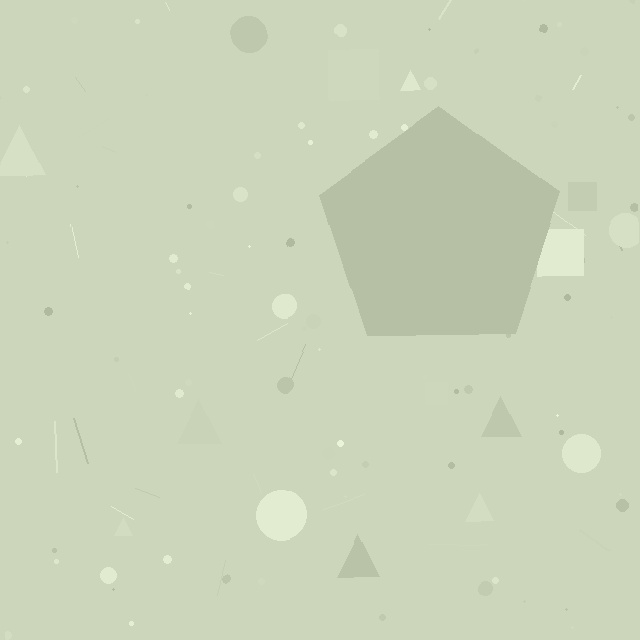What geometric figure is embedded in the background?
A pentagon is embedded in the background.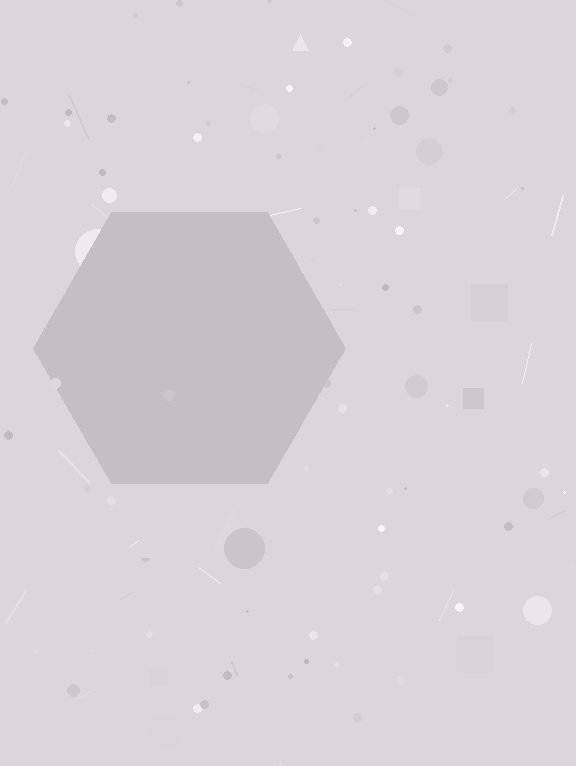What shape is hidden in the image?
A hexagon is hidden in the image.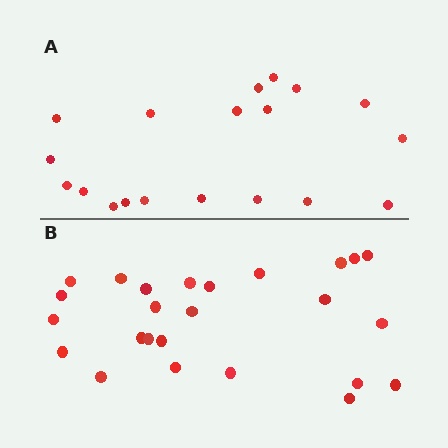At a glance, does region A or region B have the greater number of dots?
Region B (the bottom region) has more dots.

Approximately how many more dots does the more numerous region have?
Region B has about 6 more dots than region A.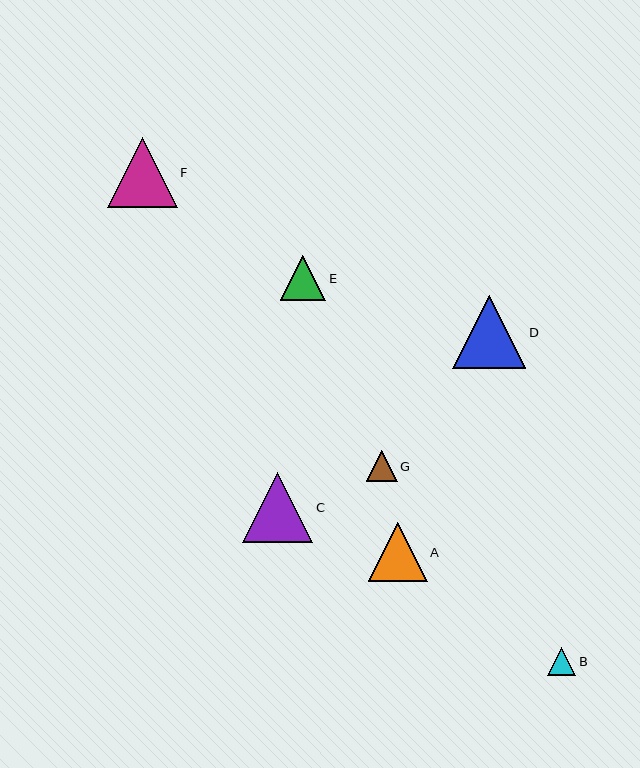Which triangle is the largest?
Triangle D is the largest with a size of approximately 73 pixels.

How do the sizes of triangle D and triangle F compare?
Triangle D and triangle F are approximately the same size.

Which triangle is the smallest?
Triangle B is the smallest with a size of approximately 28 pixels.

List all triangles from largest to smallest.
From largest to smallest: D, C, F, A, E, G, B.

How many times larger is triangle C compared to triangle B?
Triangle C is approximately 2.5 times the size of triangle B.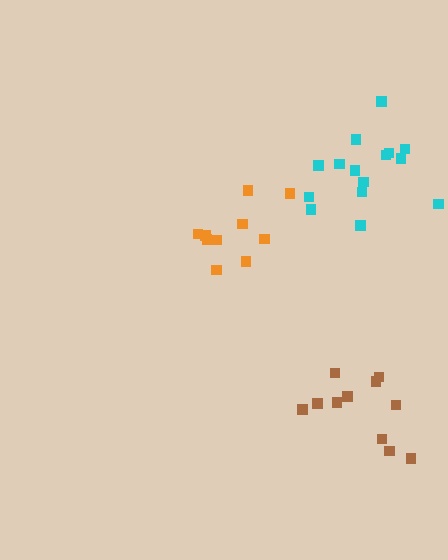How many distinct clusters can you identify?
There are 3 distinct clusters.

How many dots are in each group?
Group 1: 10 dots, Group 2: 15 dots, Group 3: 11 dots (36 total).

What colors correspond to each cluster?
The clusters are colored: orange, cyan, brown.